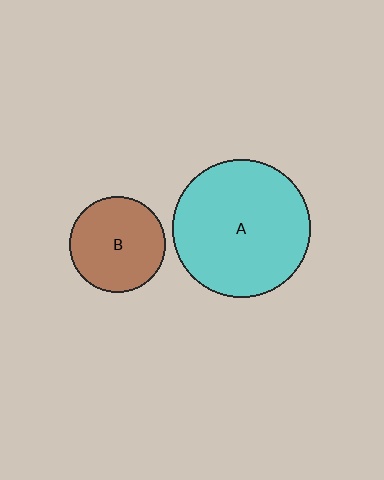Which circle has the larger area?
Circle A (cyan).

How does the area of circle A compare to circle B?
Approximately 2.0 times.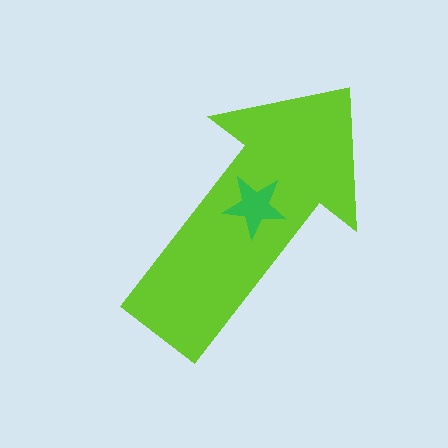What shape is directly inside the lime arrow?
The green star.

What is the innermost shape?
The green star.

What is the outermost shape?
The lime arrow.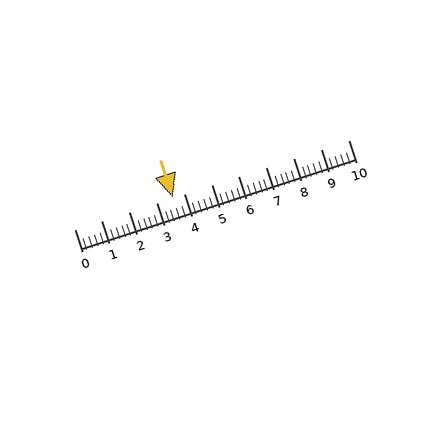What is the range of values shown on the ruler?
The ruler shows values from 0 to 10.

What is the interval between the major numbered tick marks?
The major tick marks are spaced 1 units apart.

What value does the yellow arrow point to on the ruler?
The yellow arrow points to approximately 3.6.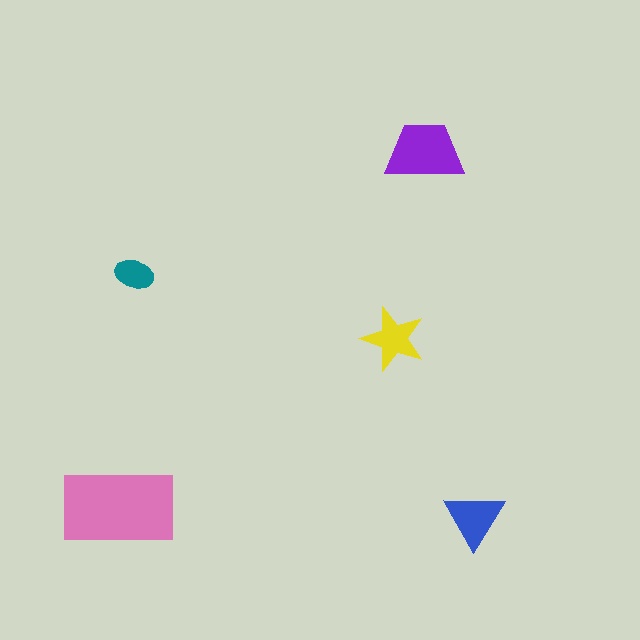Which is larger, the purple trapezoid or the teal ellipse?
The purple trapezoid.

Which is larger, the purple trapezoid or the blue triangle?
The purple trapezoid.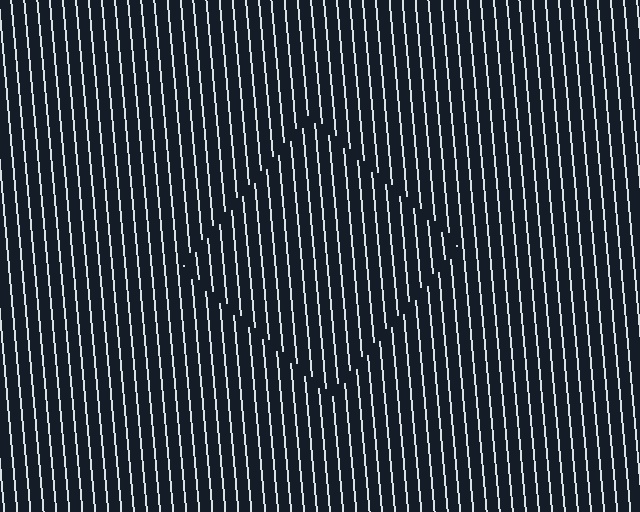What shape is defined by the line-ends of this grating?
An illusory square. The interior of the shape contains the same grating, shifted by half a period — the contour is defined by the phase discontinuity where line-ends from the inner and outer gratings abut.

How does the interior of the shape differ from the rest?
The interior of the shape contains the same grating, shifted by half a period — the contour is defined by the phase discontinuity where line-ends from the inner and outer gratings abut.